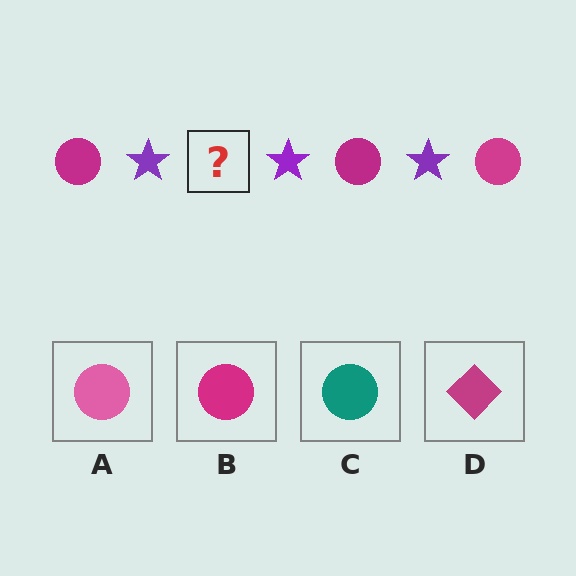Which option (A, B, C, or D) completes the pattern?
B.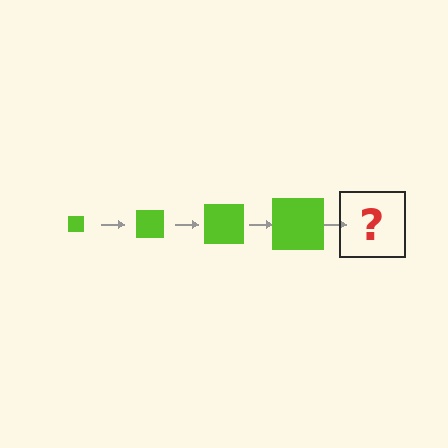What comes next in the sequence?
The next element should be a lime square, larger than the previous one.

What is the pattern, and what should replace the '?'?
The pattern is that the square gets progressively larger each step. The '?' should be a lime square, larger than the previous one.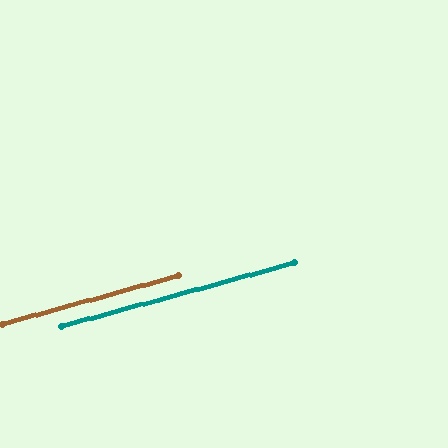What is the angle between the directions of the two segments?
Approximately 0 degrees.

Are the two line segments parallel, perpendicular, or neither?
Parallel — their directions differ by only 0.0°.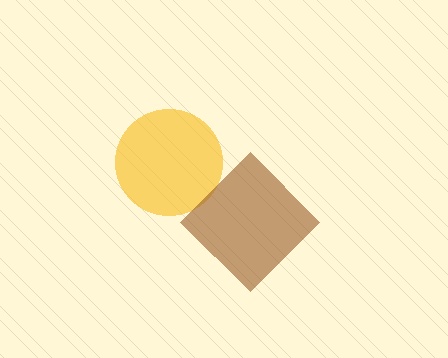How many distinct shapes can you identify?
There are 2 distinct shapes: a yellow circle, a brown diamond.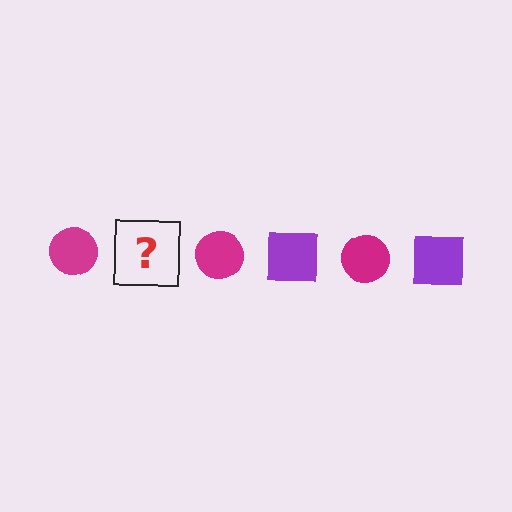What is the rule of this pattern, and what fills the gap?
The rule is that the pattern alternates between magenta circle and purple square. The gap should be filled with a purple square.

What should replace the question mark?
The question mark should be replaced with a purple square.